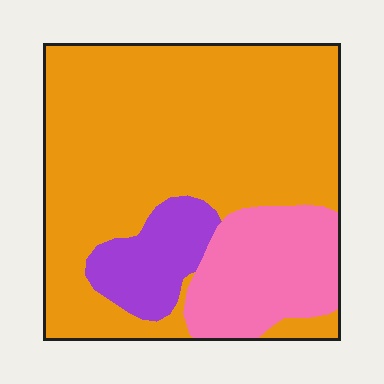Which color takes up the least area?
Purple, at roughly 10%.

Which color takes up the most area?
Orange, at roughly 70%.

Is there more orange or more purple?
Orange.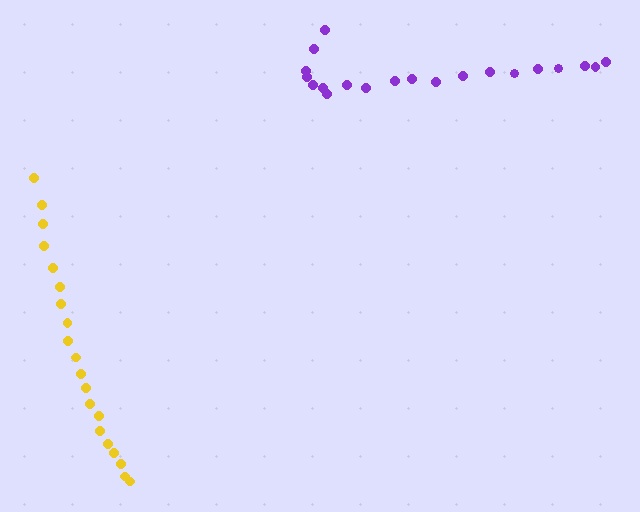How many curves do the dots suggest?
There are 2 distinct paths.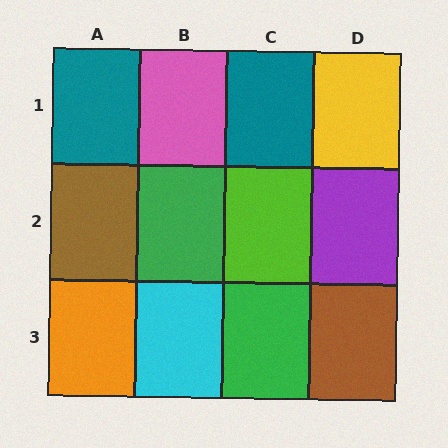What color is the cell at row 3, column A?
Orange.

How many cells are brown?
2 cells are brown.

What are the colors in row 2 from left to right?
Brown, green, lime, purple.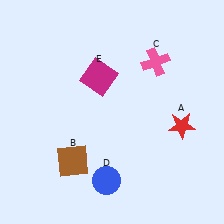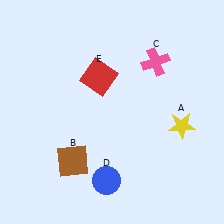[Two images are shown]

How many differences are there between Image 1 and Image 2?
There are 2 differences between the two images.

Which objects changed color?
A changed from red to yellow. E changed from magenta to red.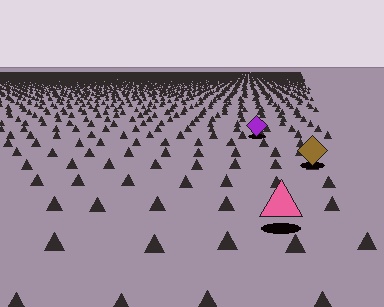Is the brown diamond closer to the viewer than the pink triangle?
No. The pink triangle is closer — you can tell from the texture gradient: the ground texture is coarser near it.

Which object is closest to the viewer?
The pink triangle is closest. The texture marks near it are larger and more spread out.